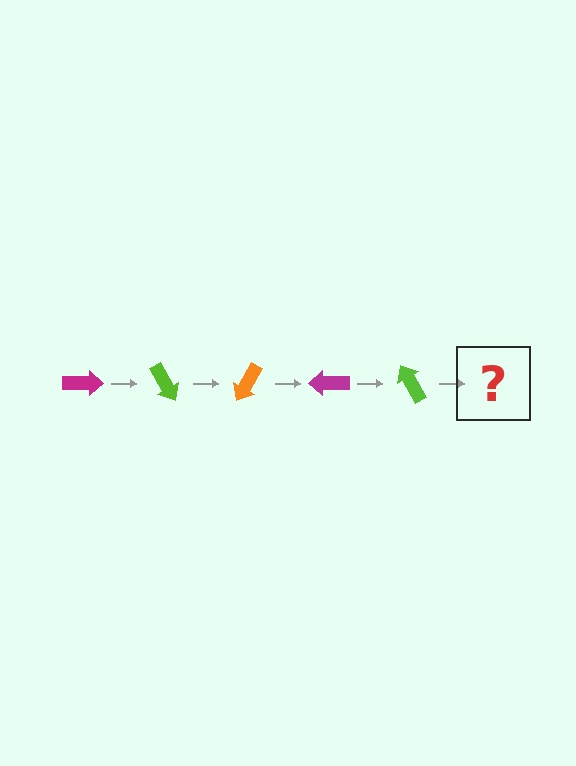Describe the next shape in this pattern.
It should be an orange arrow, rotated 300 degrees from the start.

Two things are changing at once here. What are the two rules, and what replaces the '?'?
The two rules are that it rotates 60 degrees each step and the color cycles through magenta, lime, and orange. The '?' should be an orange arrow, rotated 300 degrees from the start.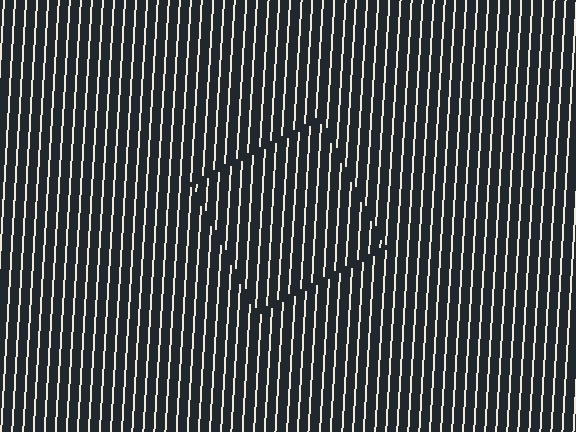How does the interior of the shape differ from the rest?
The interior of the shape contains the same grating, shifted by half a period — the contour is defined by the phase discontinuity where line-ends from the inner and outer gratings abut.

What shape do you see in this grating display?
An illusory square. The interior of the shape contains the same grating, shifted by half a period — the contour is defined by the phase discontinuity where line-ends from the inner and outer gratings abut.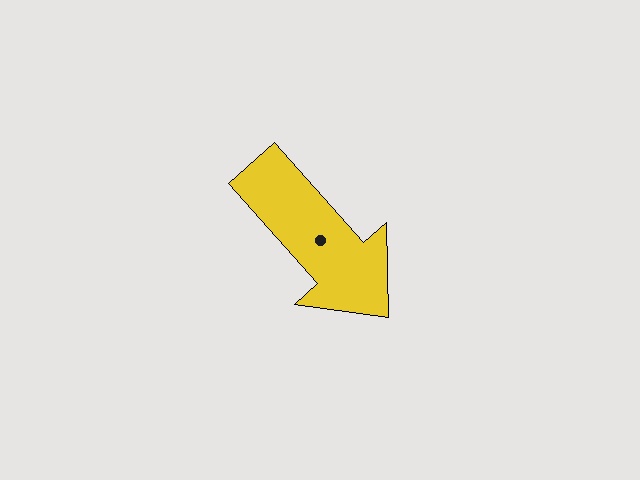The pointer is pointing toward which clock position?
Roughly 5 o'clock.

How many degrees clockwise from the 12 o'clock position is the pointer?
Approximately 138 degrees.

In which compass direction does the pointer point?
Southeast.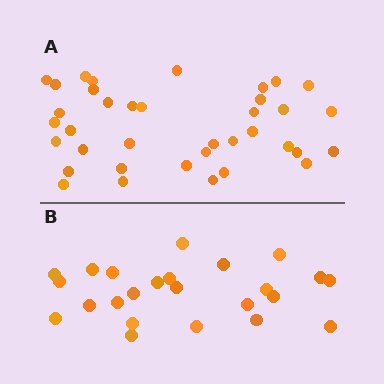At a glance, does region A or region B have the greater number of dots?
Region A (the top region) has more dots.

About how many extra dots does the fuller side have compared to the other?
Region A has approximately 15 more dots than region B.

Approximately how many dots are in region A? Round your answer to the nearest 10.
About 40 dots. (The exact count is 37, which rounds to 40.)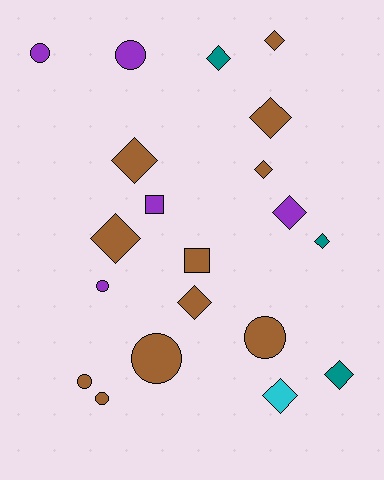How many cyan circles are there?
There are no cyan circles.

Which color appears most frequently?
Brown, with 11 objects.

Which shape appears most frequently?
Diamond, with 11 objects.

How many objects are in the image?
There are 20 objects.